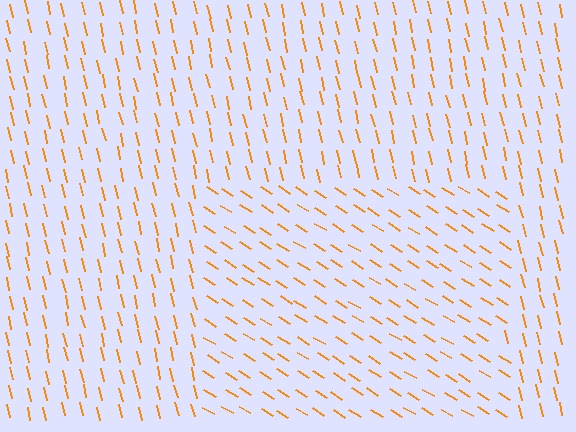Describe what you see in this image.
The image is filled with small orange line segments. A rectangle region in the image has lines oriented differently from the surrounding lines, creating a visible texture boundary.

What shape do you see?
I see a rectangle.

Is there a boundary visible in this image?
Yes, there is a texture boundary formed by a change in line orientation.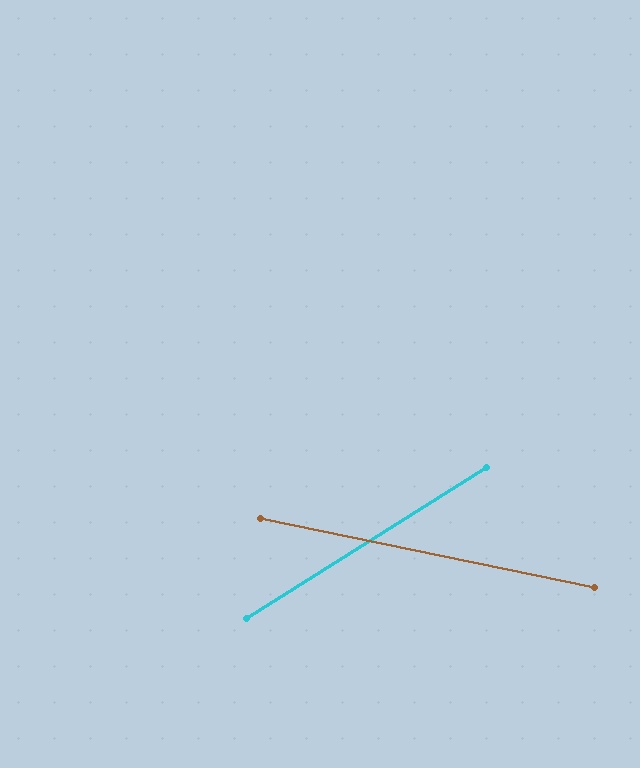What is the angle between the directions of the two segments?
Approximately 44 degrees.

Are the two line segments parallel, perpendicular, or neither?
Neither parallel nor perpendicular — they differ by about 44°.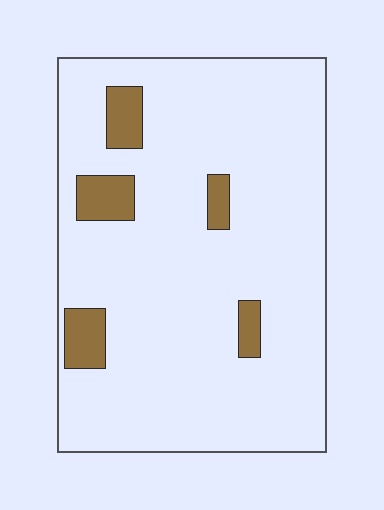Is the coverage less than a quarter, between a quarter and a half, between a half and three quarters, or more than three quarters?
Less than a quarter.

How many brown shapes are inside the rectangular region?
5.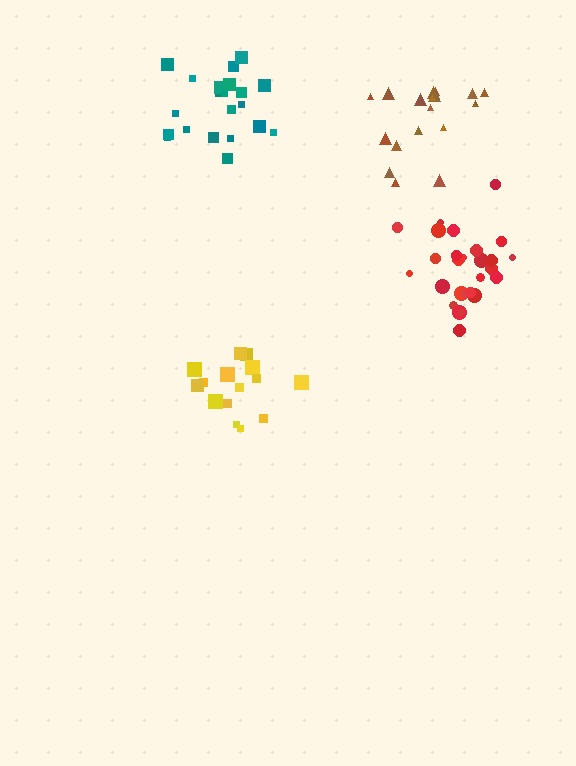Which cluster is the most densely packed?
Red.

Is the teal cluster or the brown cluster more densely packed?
Teal.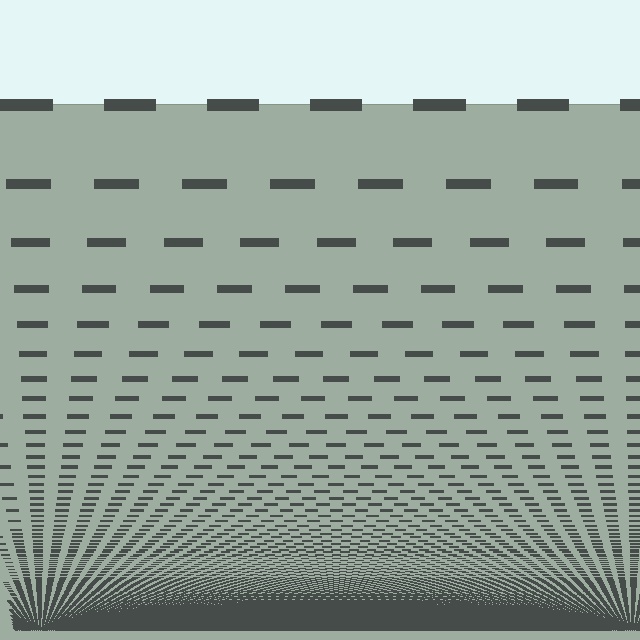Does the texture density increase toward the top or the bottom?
Density increases toward the bottom.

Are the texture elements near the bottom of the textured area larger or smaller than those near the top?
Smaller. The gradient is inverted — elements near the bottom are smaller and denser.